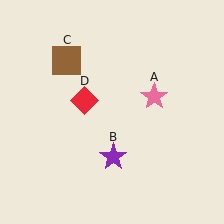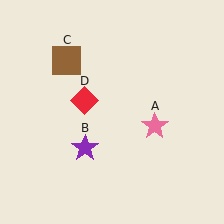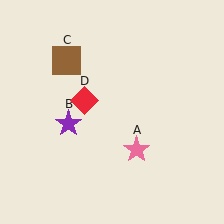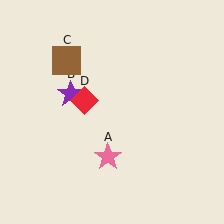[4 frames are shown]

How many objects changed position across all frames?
2 objects changed position: pink star (object A), purple star (object B).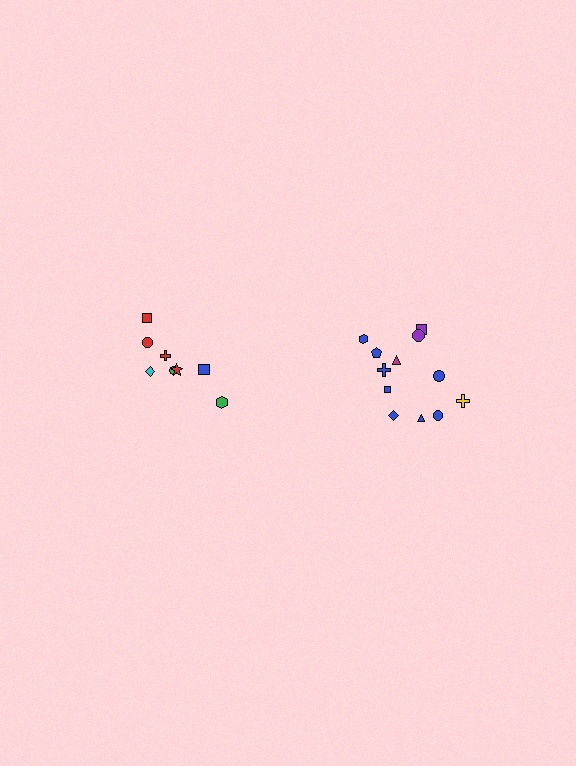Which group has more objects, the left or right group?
The right group.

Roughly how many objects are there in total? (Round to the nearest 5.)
Roughly 20 objects in total.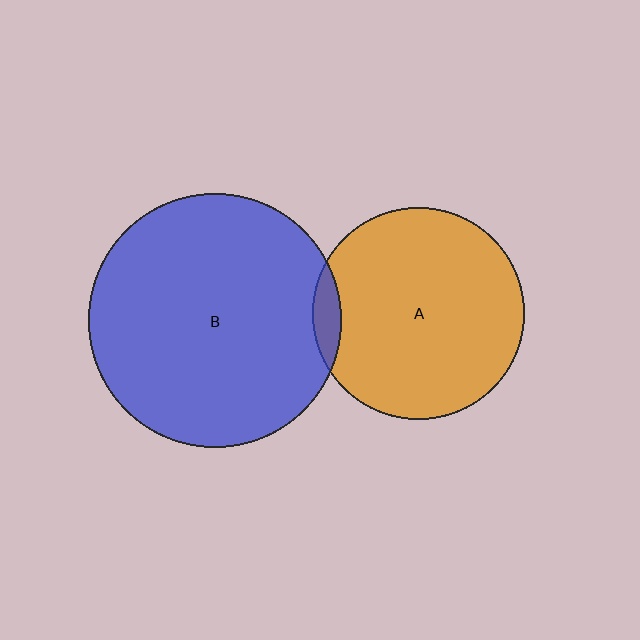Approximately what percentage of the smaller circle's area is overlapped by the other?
Approximately 5%.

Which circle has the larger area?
Circle B (blue).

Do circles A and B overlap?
Yes.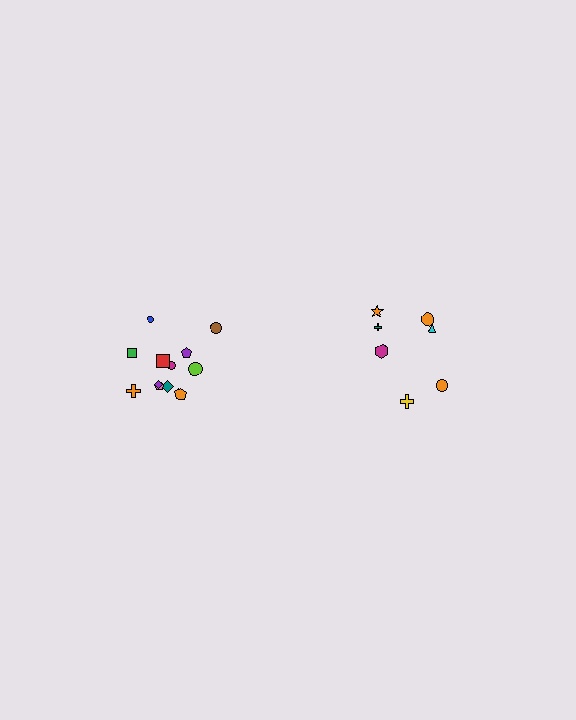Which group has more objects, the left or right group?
The left group.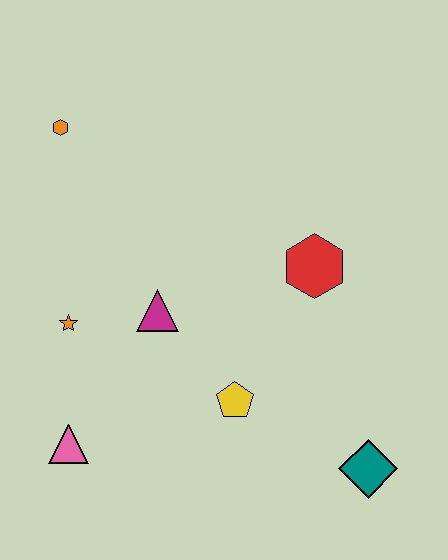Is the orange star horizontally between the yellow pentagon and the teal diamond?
No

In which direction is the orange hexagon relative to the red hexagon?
The orange hexagon is to the left of the red hexagon.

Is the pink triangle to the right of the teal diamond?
No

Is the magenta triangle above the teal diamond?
Yes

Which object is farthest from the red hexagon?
The pink triangle is farthest from the red hexagon.